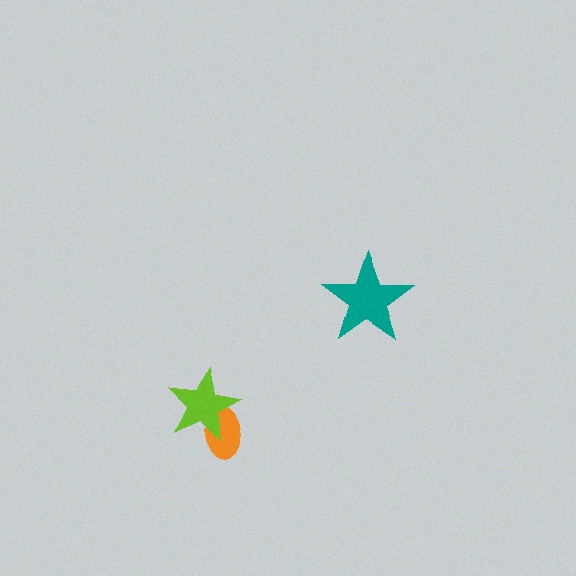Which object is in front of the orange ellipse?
The lime star is in front of the orange ellipse.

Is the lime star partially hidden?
No, no other shape covers it.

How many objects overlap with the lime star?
1 object overlaps with the lime star.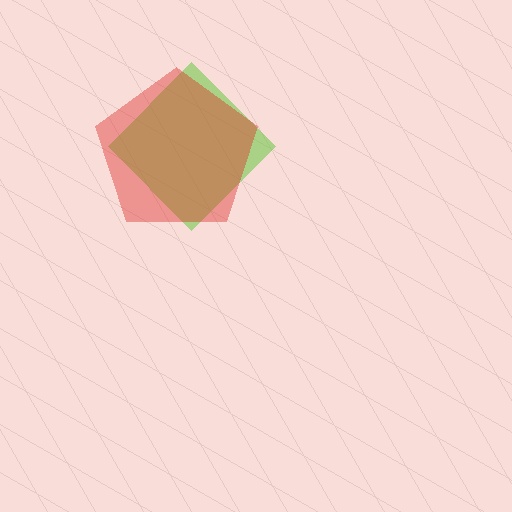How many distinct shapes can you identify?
There are 2 distinct shapes: a lime diamond, a red pentagon.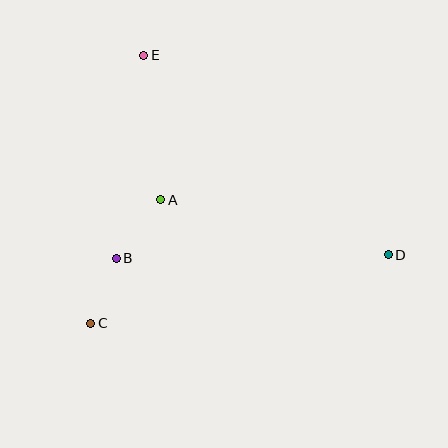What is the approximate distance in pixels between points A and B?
The distance between A and B is approximately 74 pixels.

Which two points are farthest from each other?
Points D and E are farthest from each other.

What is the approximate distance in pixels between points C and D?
The distance between C and D is approximately 305 pixels.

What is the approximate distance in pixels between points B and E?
The distance between B and E is approximately 205 pixels.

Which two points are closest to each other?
Points B and C are closest to each other.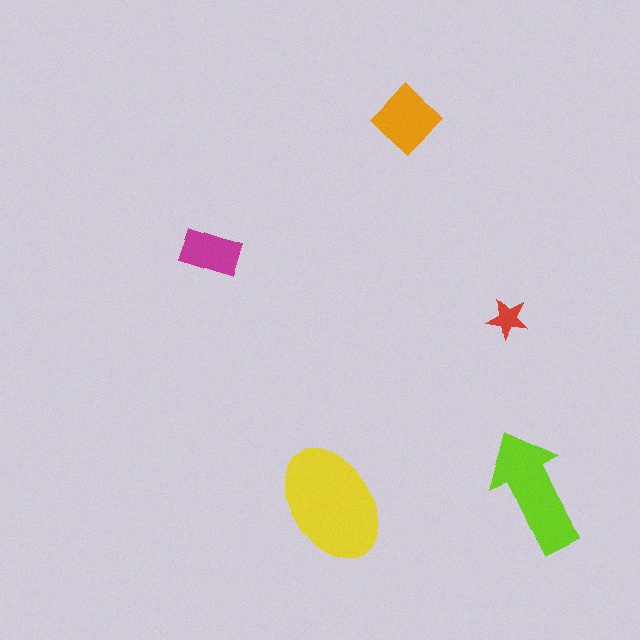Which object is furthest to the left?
The magenta rectangle is leftmost.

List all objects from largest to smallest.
The yellow ellipse, the lime arrow, the orange diamond, the magenta rectangle, the red star.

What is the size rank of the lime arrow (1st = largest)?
2nd.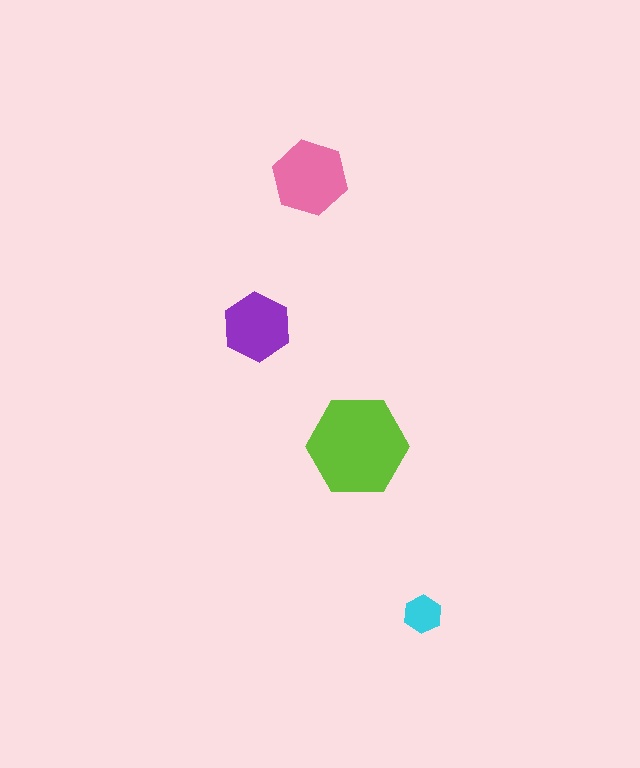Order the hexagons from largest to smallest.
the lime one, the pink one, the purple one, the cyan one.